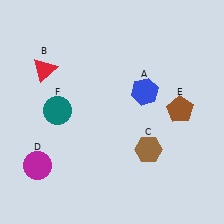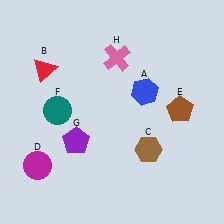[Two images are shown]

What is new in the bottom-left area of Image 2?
A purple pentagon (G) was added in the bottom-left area of Image 2.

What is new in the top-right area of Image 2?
A pink cross (H) was added in the top-right area of Image 2.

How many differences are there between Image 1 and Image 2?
There are 2 differences between the two images.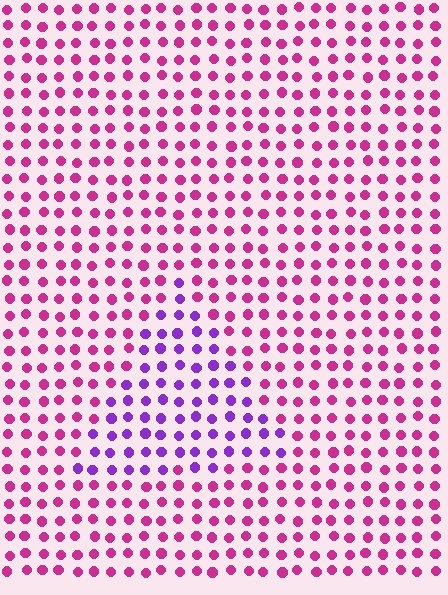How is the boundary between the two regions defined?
The boundary is defined purely by a slight shift in hue (about 46 degrees). Spacing, size, and orientation are identical on both sides.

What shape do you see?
I see a triangle.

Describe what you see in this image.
The image is filled with small magenta elements in a uniform arrangement. A triangle-shaped region is visible where the elements are tinted to a slightly different hue, forming a subtle color boundary.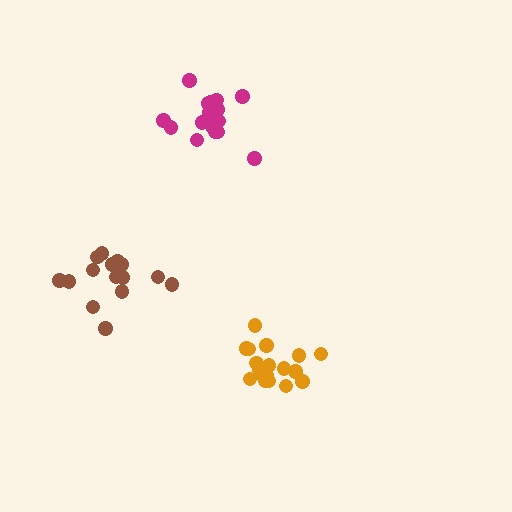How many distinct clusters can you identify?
There are 3 distinct clusters.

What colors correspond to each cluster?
The clusters are colored: brown, orange, magenta.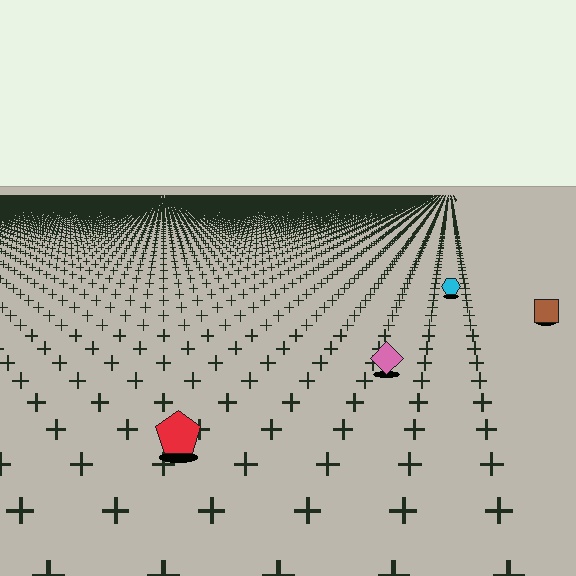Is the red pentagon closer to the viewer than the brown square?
Yes. The red pentagon is closer — you can tell from the texture gradient: the ground texture is coarser near it.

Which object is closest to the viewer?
The red pentagon is closest. The texture marks near it are larger and more spread out.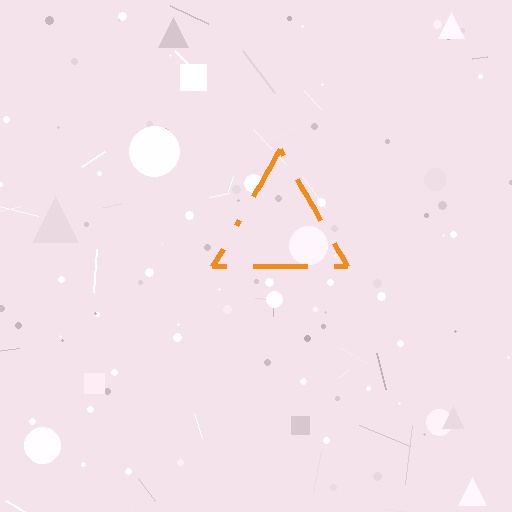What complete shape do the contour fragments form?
The contour fragments form a triangle.